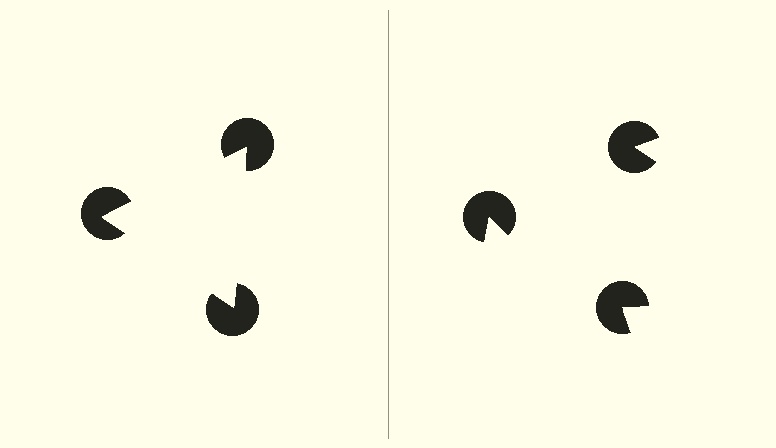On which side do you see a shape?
An illusory triangle appears on the left side. On the right side the wedge cuts are rotated, so no coherent shape forms.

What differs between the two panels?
The pac-man discs are positioned identically on both sides; only the wedge orientations differ. On the left they align to a triangle; on the right they are misaligned.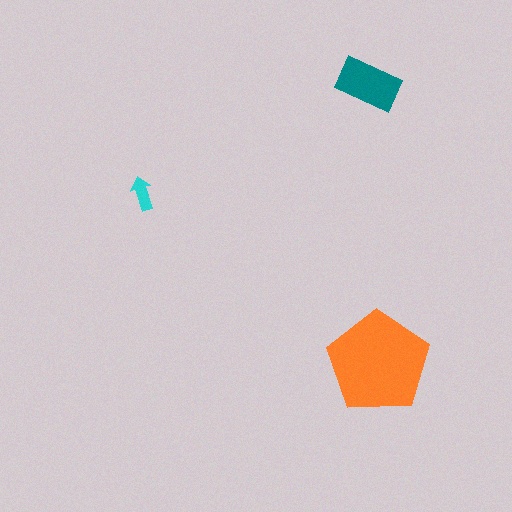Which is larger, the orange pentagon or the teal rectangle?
The orange pentagon.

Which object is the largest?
The orange pentagon.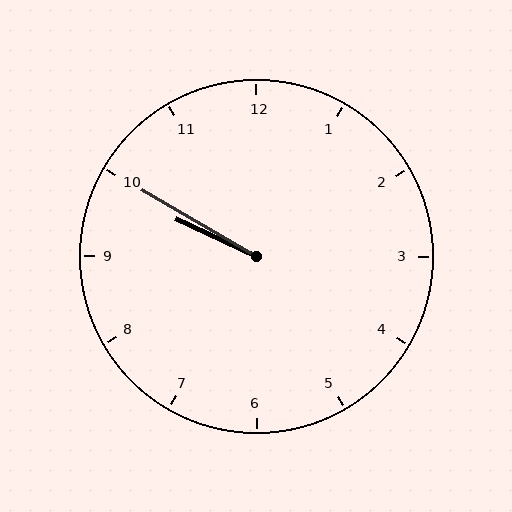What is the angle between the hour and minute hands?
Approximately 5 degrees.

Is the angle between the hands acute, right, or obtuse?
It is acute.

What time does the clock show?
9:50.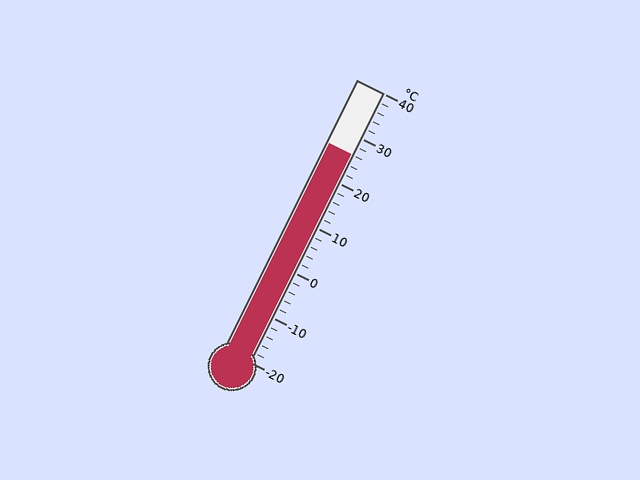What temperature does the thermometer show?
The thermometer shows approximately 26°C.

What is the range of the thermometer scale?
The thermometer scale ranges from -20°C to 40°C.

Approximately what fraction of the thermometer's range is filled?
The thermometer is filled to approximately 75% of its range.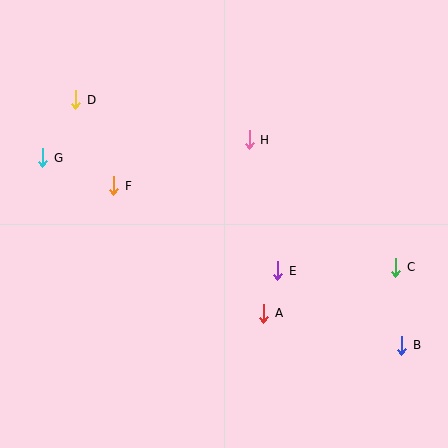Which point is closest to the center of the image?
Point E at (278, 271) is closest to the center.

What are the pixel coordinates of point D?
Point D is at (76, 100).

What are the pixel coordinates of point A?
Point A is at (264, 313).